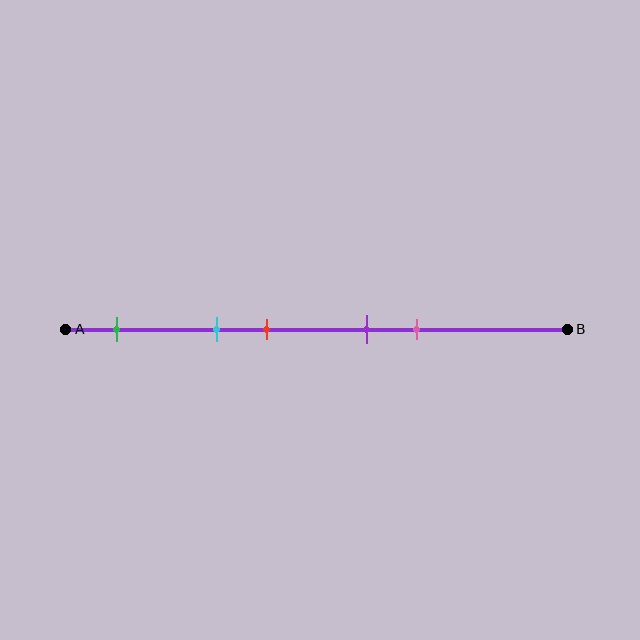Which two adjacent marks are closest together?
The purple and pink marks are the closest adjacent pair.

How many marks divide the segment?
There are 5 marks dividing the segment.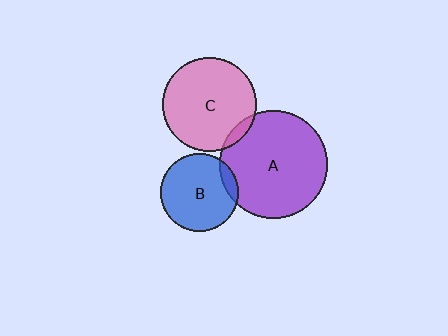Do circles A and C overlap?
Yes.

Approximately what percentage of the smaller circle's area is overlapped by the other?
Approximately 5%.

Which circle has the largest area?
Circle A (purple).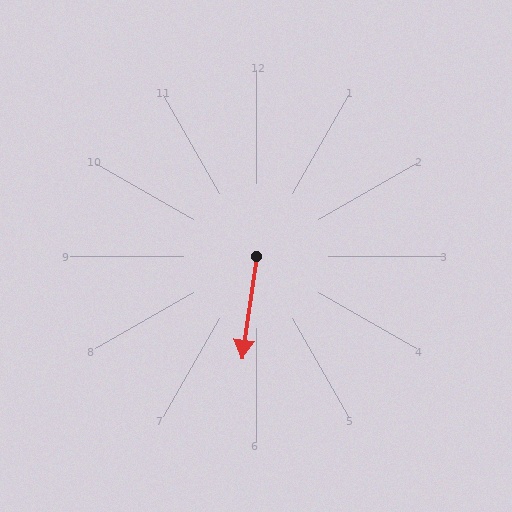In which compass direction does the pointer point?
South.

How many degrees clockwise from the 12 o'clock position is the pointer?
Approximately 188 degrees.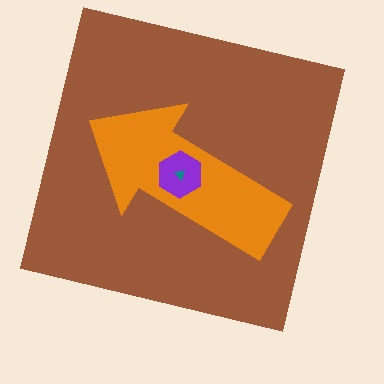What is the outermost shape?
The brown square.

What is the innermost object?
The teal triangle.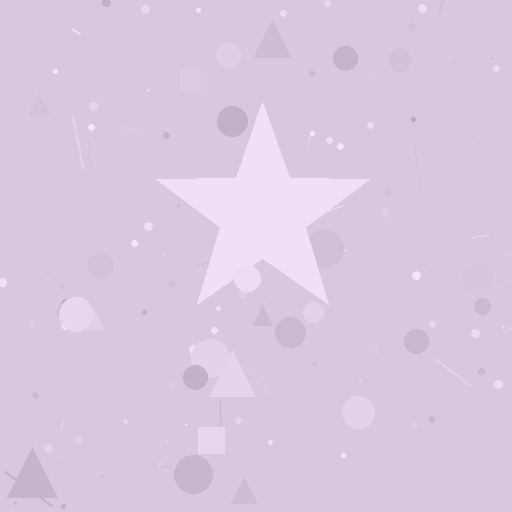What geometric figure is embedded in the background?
A star is embedded in the background.